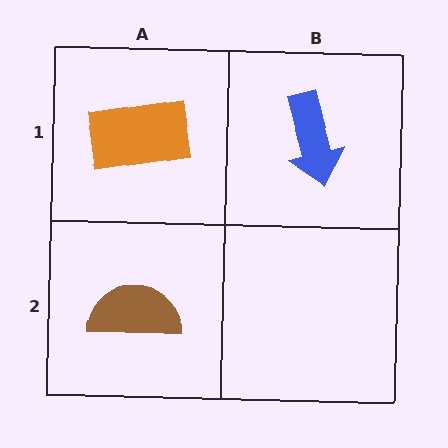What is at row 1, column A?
An orange rectangle.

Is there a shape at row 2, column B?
No, that cell is empty.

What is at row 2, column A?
A brown semicircle.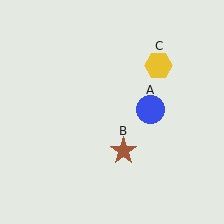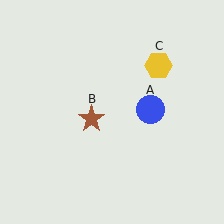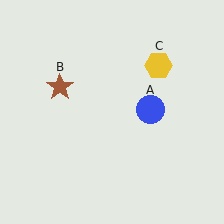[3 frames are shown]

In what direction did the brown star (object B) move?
The brown star (object B) moved up and to the left.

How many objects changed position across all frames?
1 object changed position: brown star (object B).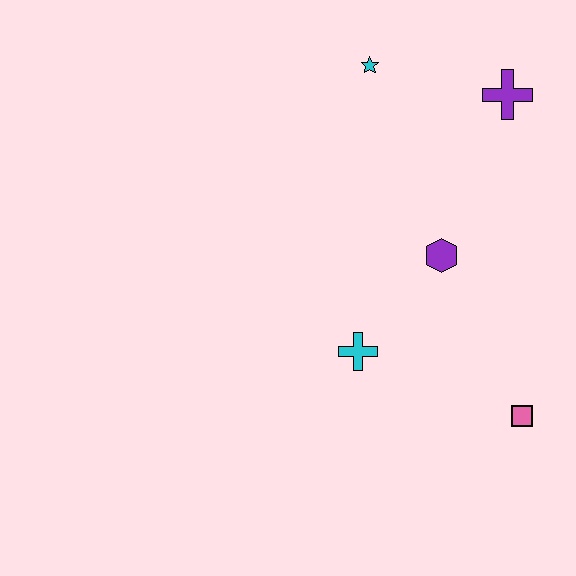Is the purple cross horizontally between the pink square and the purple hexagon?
Yes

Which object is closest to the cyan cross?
The purple hexagon is closest to the cyan cross.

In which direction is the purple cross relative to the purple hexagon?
The purple cross is above the purple hexagon.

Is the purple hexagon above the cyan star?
No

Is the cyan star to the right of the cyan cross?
Yes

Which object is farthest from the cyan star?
The pink square is farthest from the cyan star.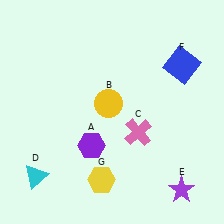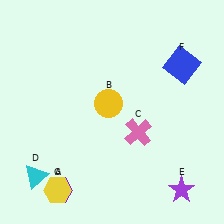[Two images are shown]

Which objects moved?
The objects that moved are: the purple hexagon (A), the yellow hexagon (G).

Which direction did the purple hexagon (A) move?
The purple hexagon (A) moved down.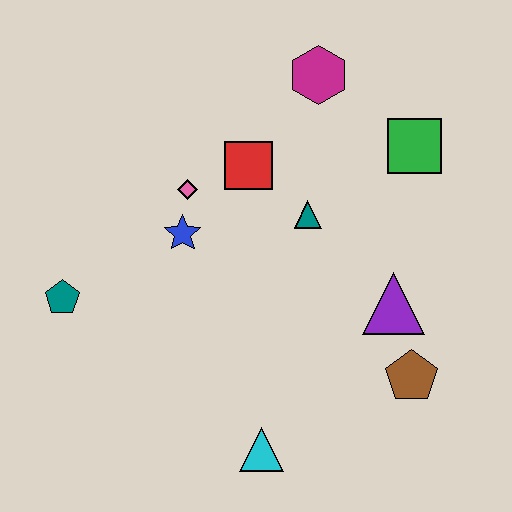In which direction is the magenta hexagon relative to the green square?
The magenta hexagon is to the left of the green square.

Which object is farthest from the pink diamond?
The brown pentagon is farthest from the pink diamond.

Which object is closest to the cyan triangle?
The brown pentagon is closest to the cyan triangle.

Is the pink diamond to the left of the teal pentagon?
No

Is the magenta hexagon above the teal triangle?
Yes